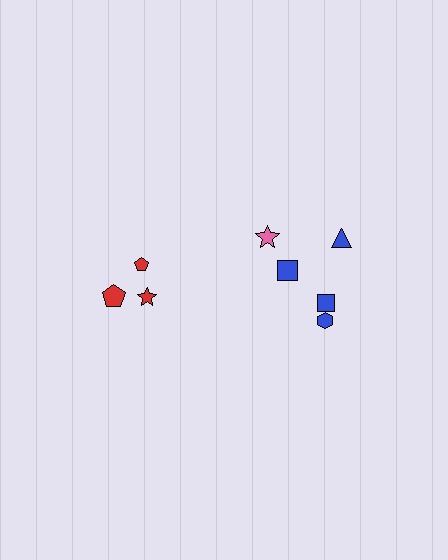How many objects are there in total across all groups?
There are 8 objects.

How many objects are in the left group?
There are 3 objects.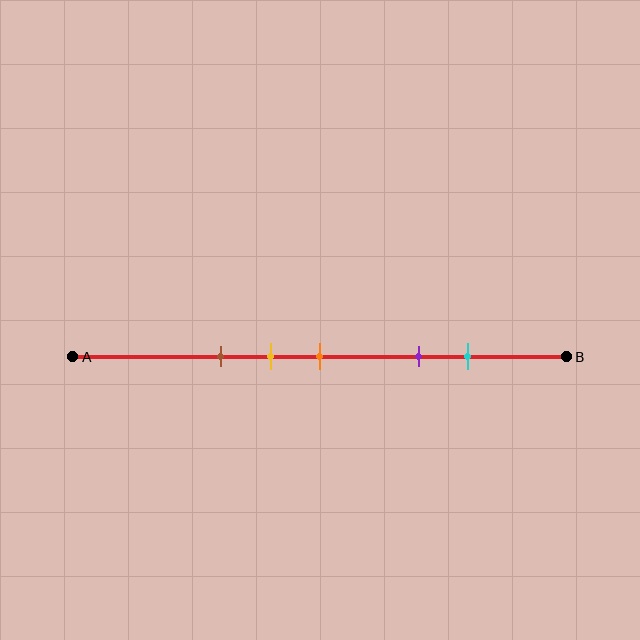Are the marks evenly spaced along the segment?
No, the marks are not evenly spaced.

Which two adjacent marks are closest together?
The yellow and orange marks are the closest adjacent pair.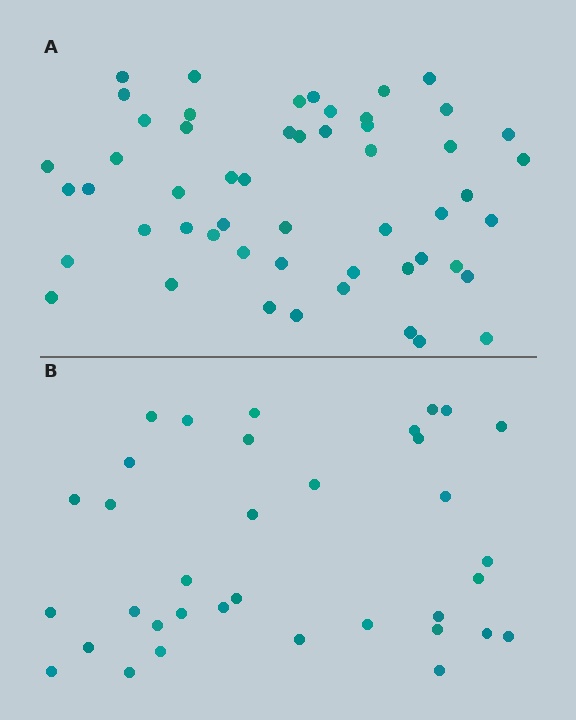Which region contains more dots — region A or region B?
Region A (the top region) has more dots.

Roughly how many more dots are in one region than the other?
Region A has approximately 20 more dots than region B.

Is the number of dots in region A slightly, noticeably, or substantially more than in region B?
Region A has substantially more. The ratio is roughly 1.5 to 1.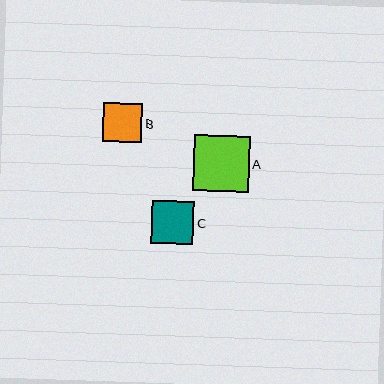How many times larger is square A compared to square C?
Square A is approximately 1.3 times the size of square C.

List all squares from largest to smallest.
From largest to smallest: A, C, B.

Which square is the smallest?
Square B is the smallest with a size of approximately 39 pixels.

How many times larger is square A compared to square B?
Square A is approximately 1.4 times the size of square B.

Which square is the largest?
Square A is the largest with a size of approximately 56 pixels.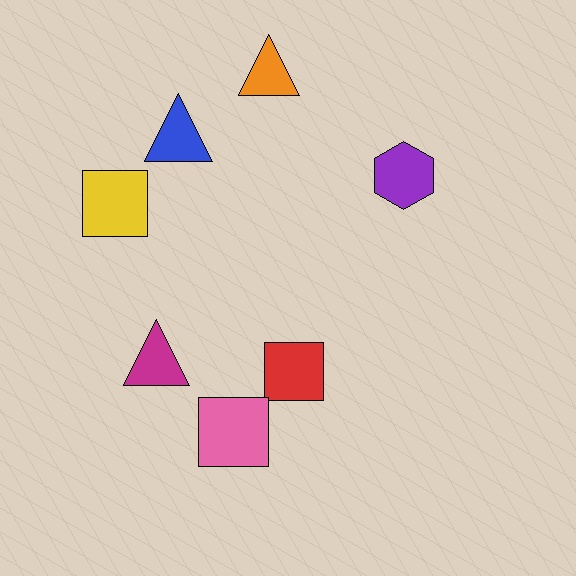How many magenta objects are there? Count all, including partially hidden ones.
There is 1 magenta object.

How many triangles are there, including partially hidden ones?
There are 3 triangles.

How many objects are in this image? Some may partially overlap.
There are 7 objects.